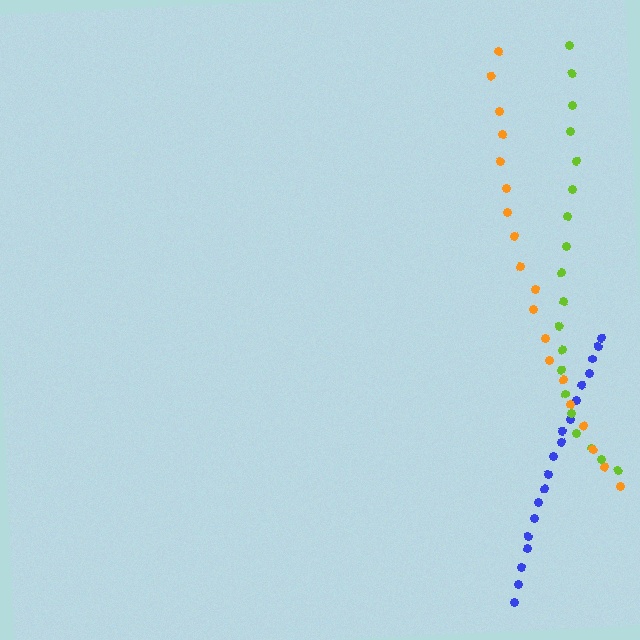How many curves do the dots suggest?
There are 3 distinct paths.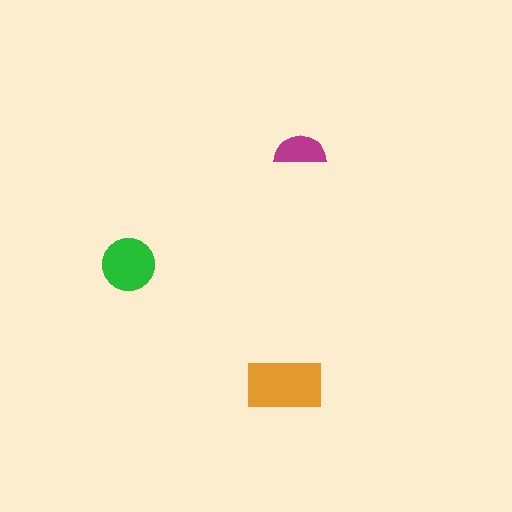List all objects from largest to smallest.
The orange rectangle, the green circle, the magenta semicircle.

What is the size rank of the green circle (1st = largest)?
2nd.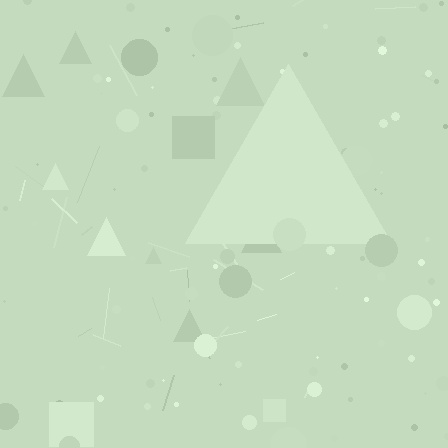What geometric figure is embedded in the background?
A triangle is embedded in the background.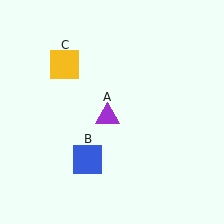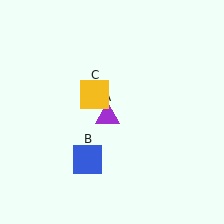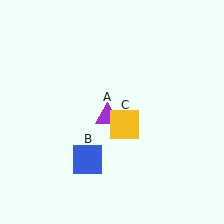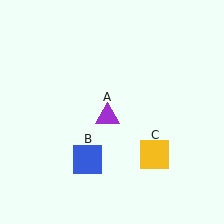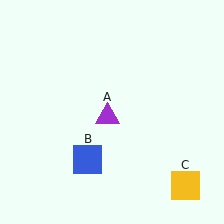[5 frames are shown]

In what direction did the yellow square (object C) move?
The yellow square (object C) moved down and to the right.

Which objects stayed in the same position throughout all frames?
Purple triangle (object A) and blue square (object B) remained stationary.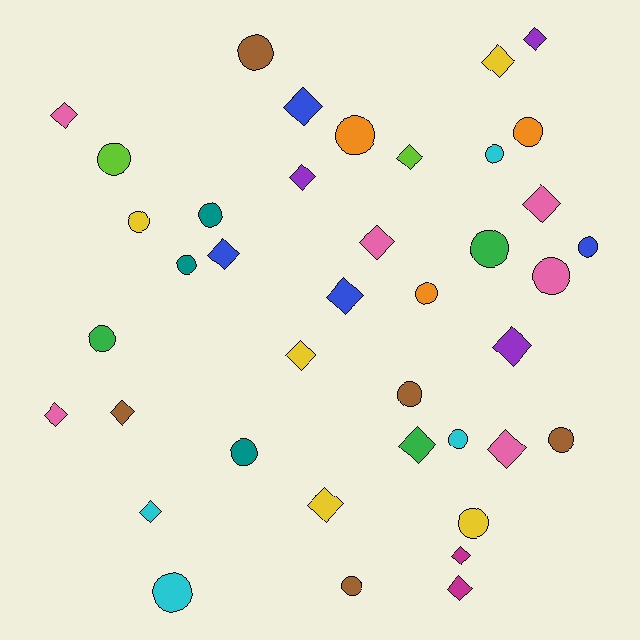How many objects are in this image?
There are 40 objects.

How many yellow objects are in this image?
There are 5 yellow objects.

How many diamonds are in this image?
There are 20 diamonds.